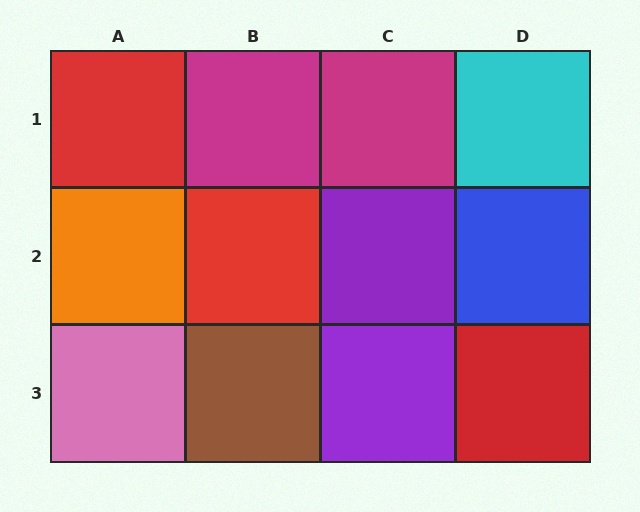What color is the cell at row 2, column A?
Orange.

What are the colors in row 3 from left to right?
Pink, brown, purple, red.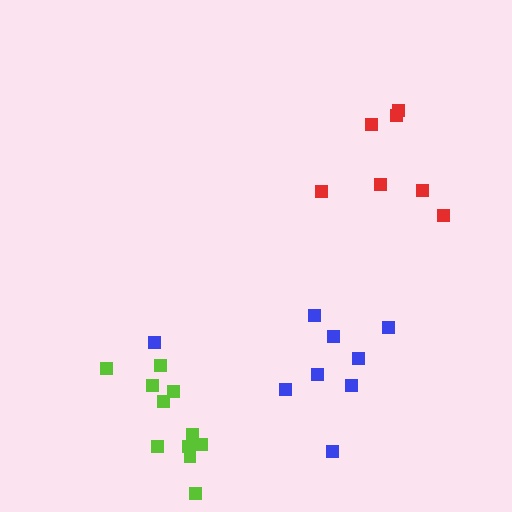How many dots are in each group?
Group 1: 7 dots, Group 2: 11 dots, Group 3: 9 dots (27 total).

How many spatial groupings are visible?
There are 3 spatial groupings.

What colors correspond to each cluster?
The clusters are colored: red, lime, blue.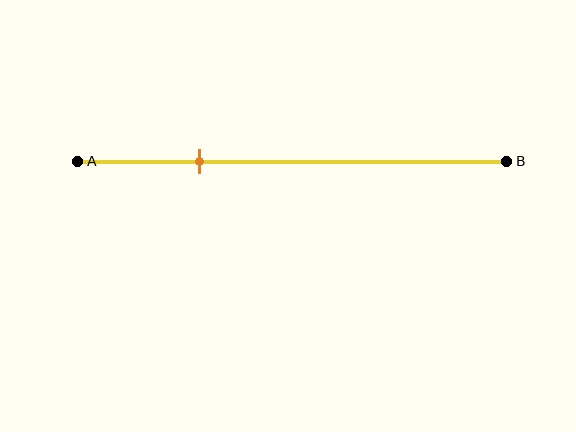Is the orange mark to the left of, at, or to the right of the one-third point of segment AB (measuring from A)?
The orange mark is to the left of the one-third point of segment AB.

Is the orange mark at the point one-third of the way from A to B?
No, the mark is at about 30% from A, not at the 33% one-third point.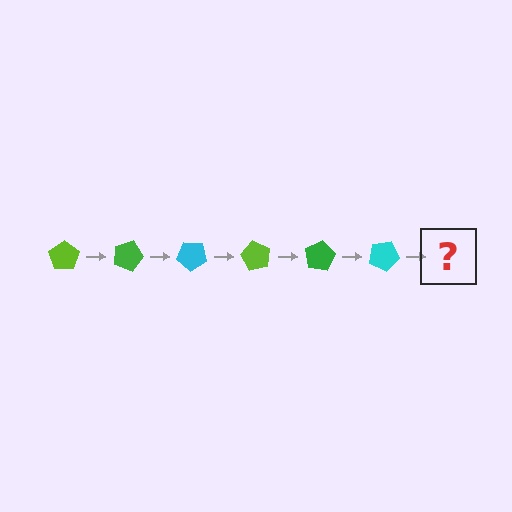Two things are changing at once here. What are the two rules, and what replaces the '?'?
The two rules are that it rotates 20 degrees each step and the color cycles through lime, green, and cyan. The '?' should be a lime pentagon, rotated 120 degrees from the start.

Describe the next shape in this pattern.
It should be a lime pentagon, rotated 120 degrees from the start.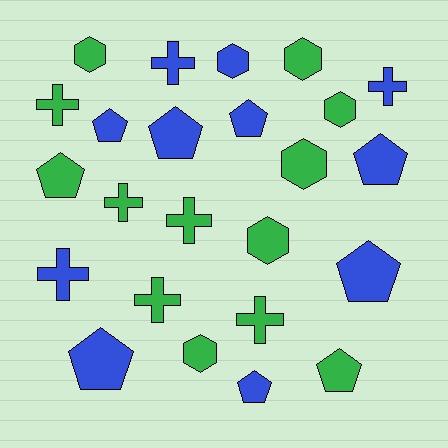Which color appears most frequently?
Green, with 13 objects.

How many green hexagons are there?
There are 6 green hexagons.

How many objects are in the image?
There are 24 objects.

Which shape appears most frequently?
Pentagon, with 9 objects.